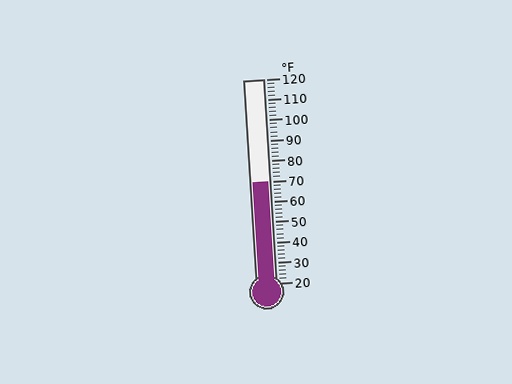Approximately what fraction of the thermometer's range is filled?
The thermometer is filled to approximately 50% of its range.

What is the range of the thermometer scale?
The thermometer scale ranges from 20°F to 120°F.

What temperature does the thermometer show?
The thermometer shows approximately 70°F.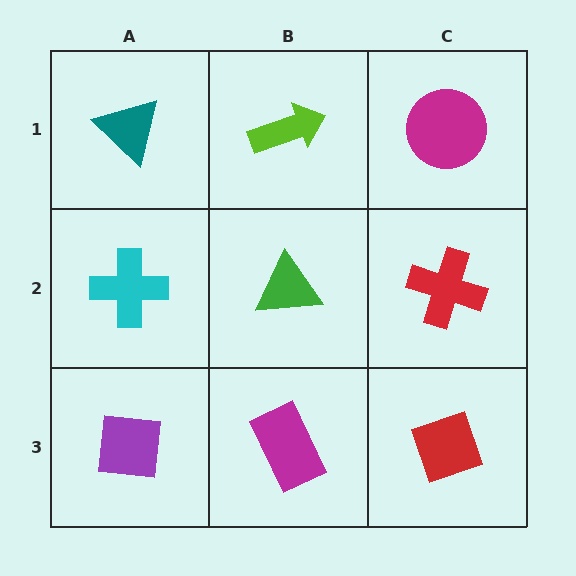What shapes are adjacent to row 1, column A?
A cyan cross (row 2, column A), a lime arrow (row 1, column B).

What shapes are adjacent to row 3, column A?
A cyan cross (row 2, column A), a magenta rectangle (row 3, column B).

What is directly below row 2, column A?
A purple square.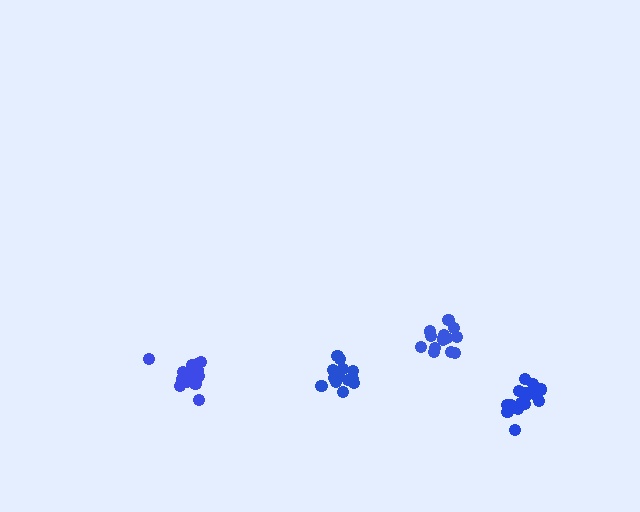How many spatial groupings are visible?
There are 4 spatial groupings.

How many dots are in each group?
Group 1: 16 dots, Group 2: 15 dots, Group 3: 17 dots, Group 4: 13 dots (61 total).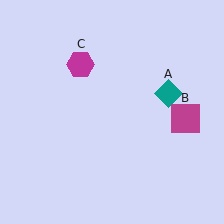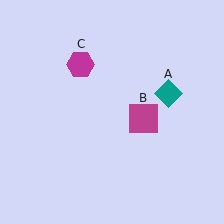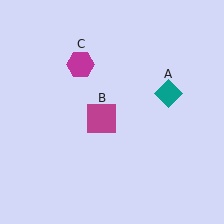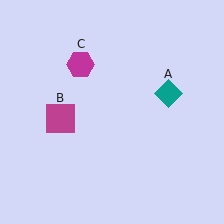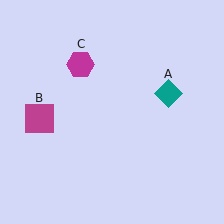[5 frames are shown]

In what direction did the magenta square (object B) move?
The magenta square (object B) moved left.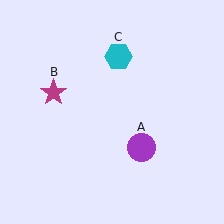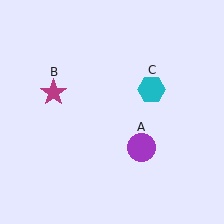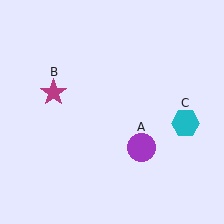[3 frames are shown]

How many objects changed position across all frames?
1 object changed position: cyan hexagon (object C).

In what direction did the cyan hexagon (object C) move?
The cyan hexagon (object C) moved down and to the right.